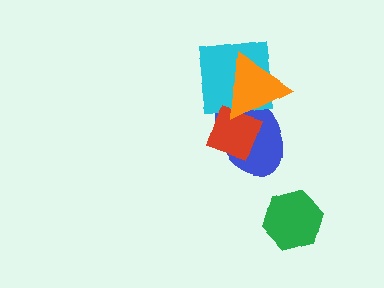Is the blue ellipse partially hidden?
Yes, it is partially covered by another shape.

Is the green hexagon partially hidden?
No, no other shape covers it.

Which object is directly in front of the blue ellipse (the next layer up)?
The cyan square is directly in front of the blue ellipse.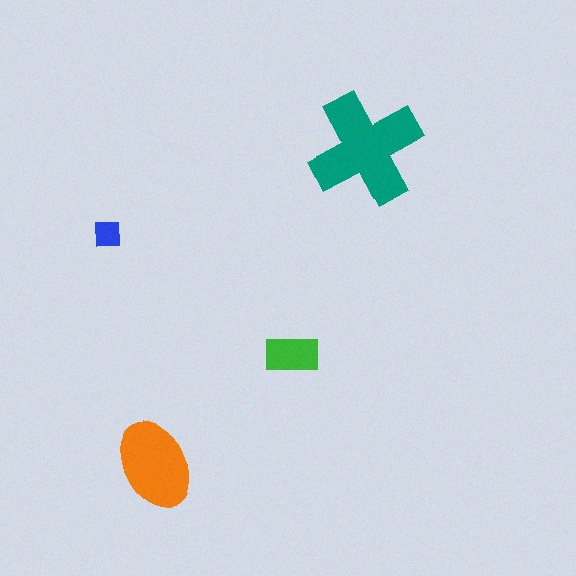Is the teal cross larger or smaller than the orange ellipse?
Larger.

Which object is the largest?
The teal cross.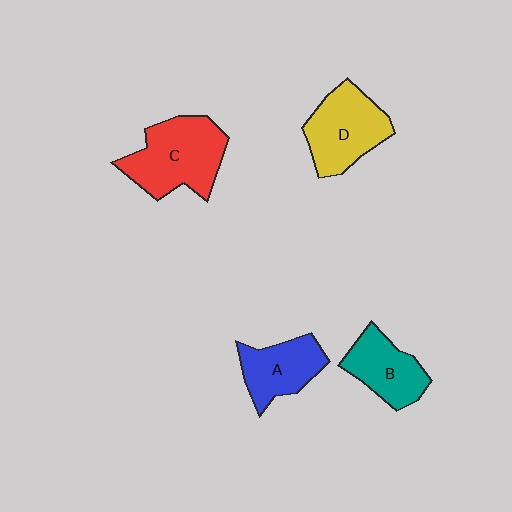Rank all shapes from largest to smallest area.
From largest to smallest: C (red), D (yellow), A (blue), B (teal).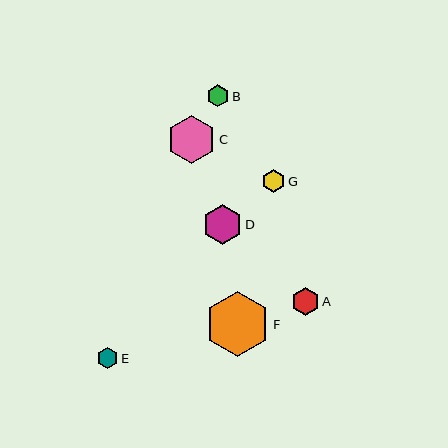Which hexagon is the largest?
Hexagon F is the largest with a size of approximately 64 pixels.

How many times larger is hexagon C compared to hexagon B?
Hexagon C is approximately 2.2 times the size of hexagon B.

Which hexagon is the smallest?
Hexagon E is the smallest with a size of approximately 21 pixels.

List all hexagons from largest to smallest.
From largest to smallest: F, C, D, A, G, B, E.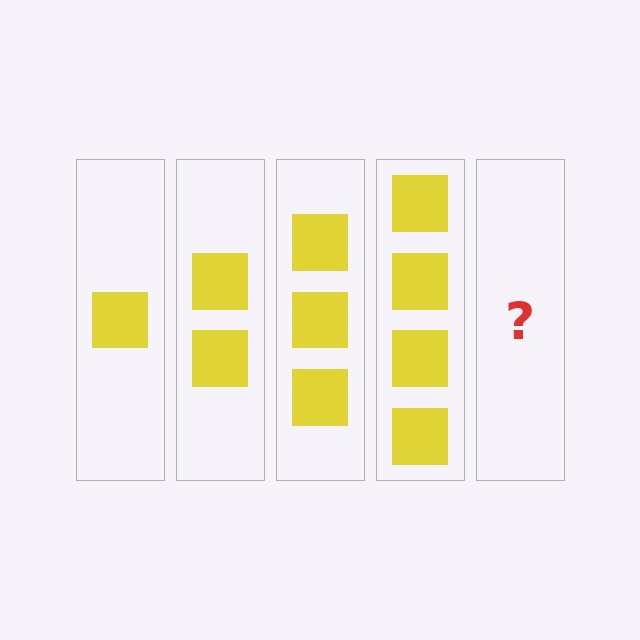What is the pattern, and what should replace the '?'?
The pattern is that each step adds one more square. The '?' should be 5 squares.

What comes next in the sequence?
The next element should be 5 squares.